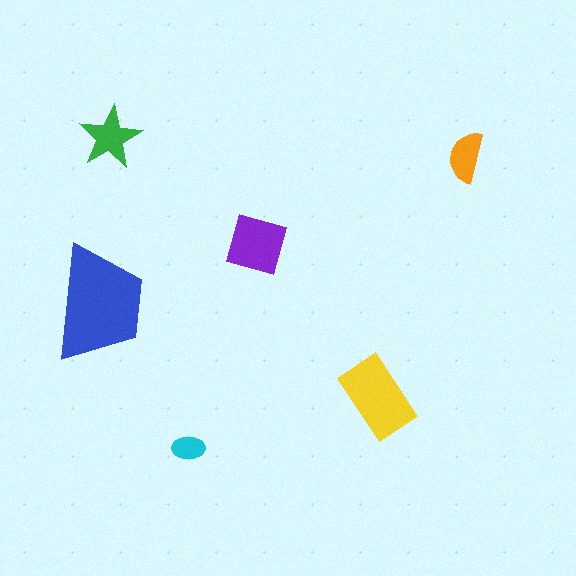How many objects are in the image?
There are 6 objects in the image.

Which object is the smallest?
The cyan ellipse.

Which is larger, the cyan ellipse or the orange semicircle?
The orange semicircle.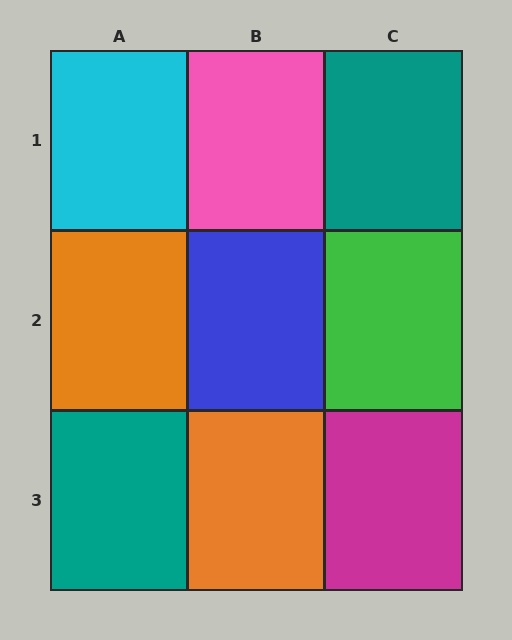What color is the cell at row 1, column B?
Pink.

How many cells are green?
1 cell is green.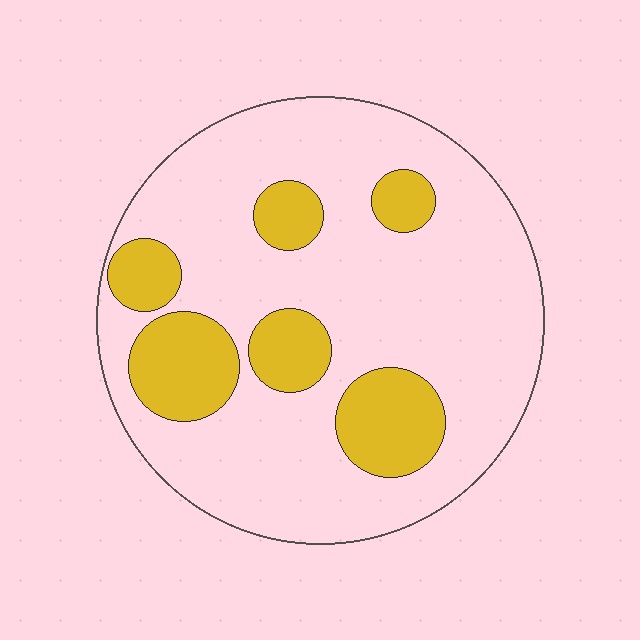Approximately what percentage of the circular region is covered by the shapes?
Approximately 25%.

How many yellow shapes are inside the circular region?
6.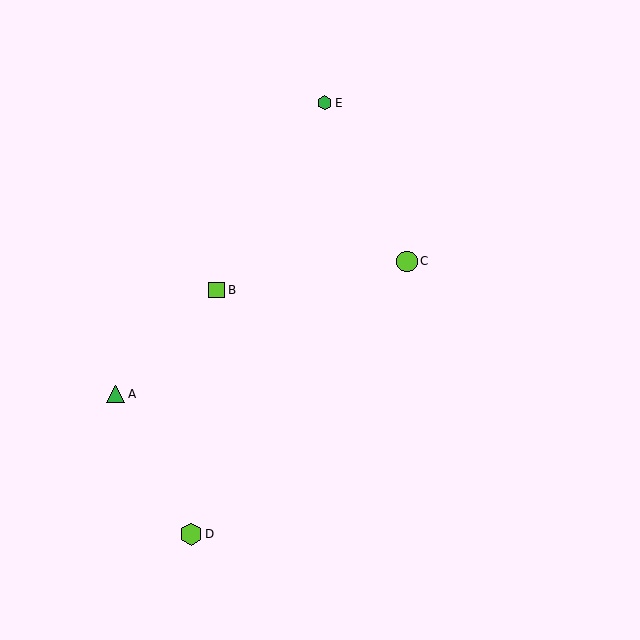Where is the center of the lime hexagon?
The center of the lime hexagon is at (191, 534).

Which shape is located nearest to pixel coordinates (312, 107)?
The green hexagon (labeled E) at (325, 103) is nearest to that location.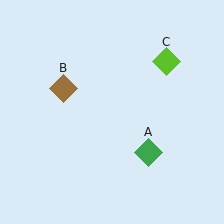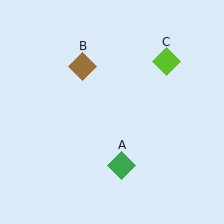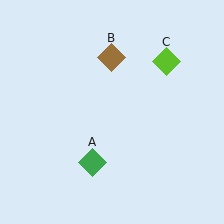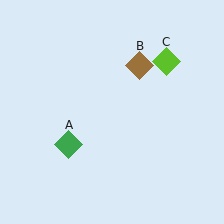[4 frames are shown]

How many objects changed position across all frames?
2 objects changed position: green diamond (object A), brown diamond (object B).